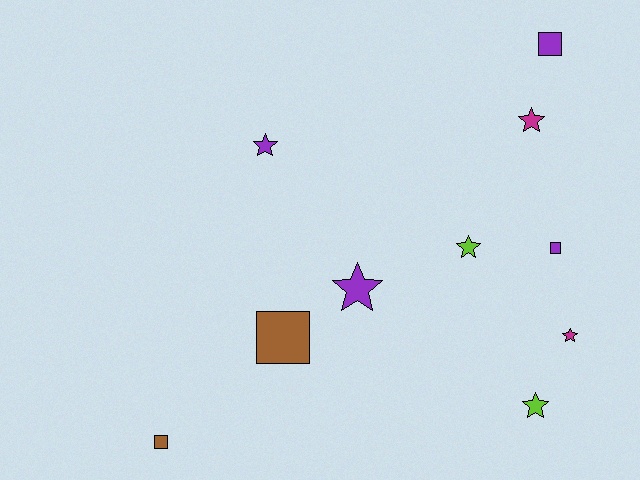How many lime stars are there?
There are 2 lime stars.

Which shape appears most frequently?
Star, with 6 objects.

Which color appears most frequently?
Purple, with 4 objects.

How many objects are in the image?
There are 10 objects.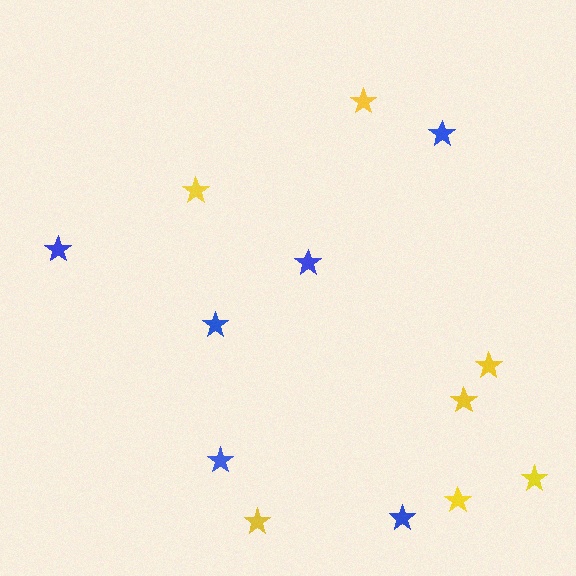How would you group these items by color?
There are 2 groups: one group of yellow stars (7) and one group of blue stars (6).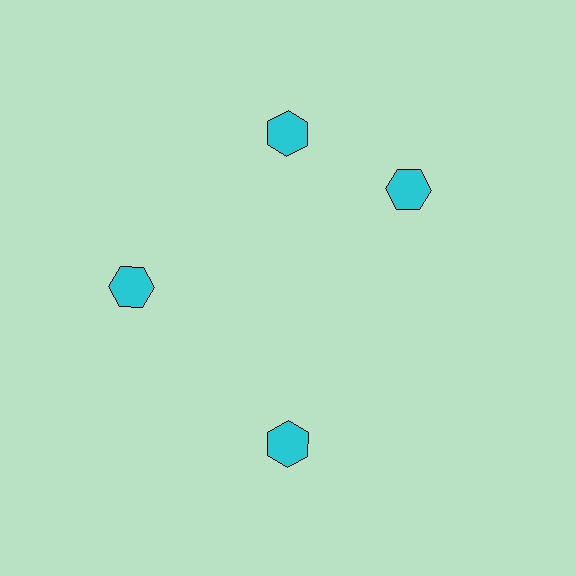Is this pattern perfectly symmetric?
No. The 4 cyan hexagons are arranged in a ring, but one element near the 3 o'clock position is rotated out of alignment along the ring, breaking the 4-fold rotational symmetry.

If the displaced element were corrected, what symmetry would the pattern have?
It would have 4-fold rotational symmetry — the pattern would map onto itself every 90 degrees.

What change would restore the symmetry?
The symmetry would be restored by rotating it back into even spacing with its neighbors so that all 4 hexagons sit at equal angles and equal distance from the center.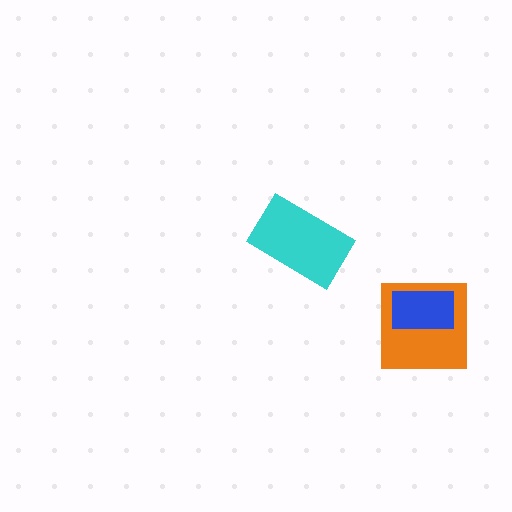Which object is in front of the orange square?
The blue rectangle is in front of the orange square.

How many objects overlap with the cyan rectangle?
0 objects overlap with the cyan rectangle.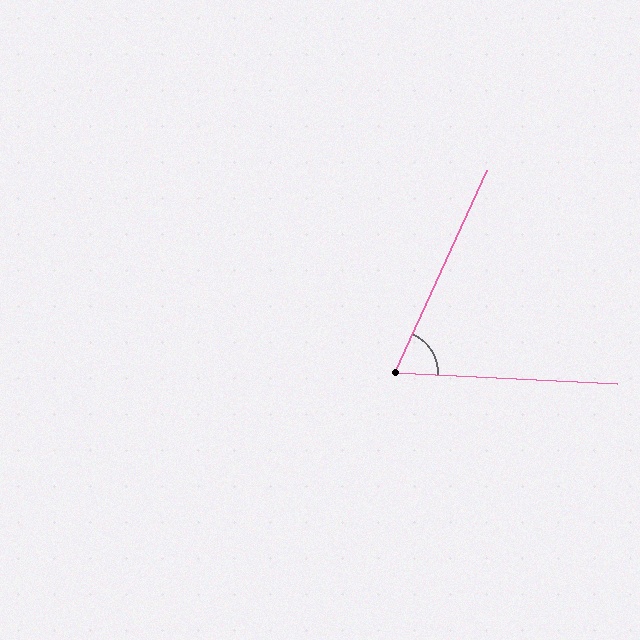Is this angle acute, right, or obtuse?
It is acute.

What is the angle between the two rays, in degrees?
Approximately 68 degrees.